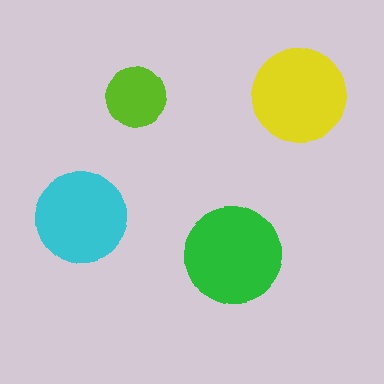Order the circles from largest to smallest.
the green one, the yellow one, the cyan one, the lime one.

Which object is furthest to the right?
The yellow circle is rightmost.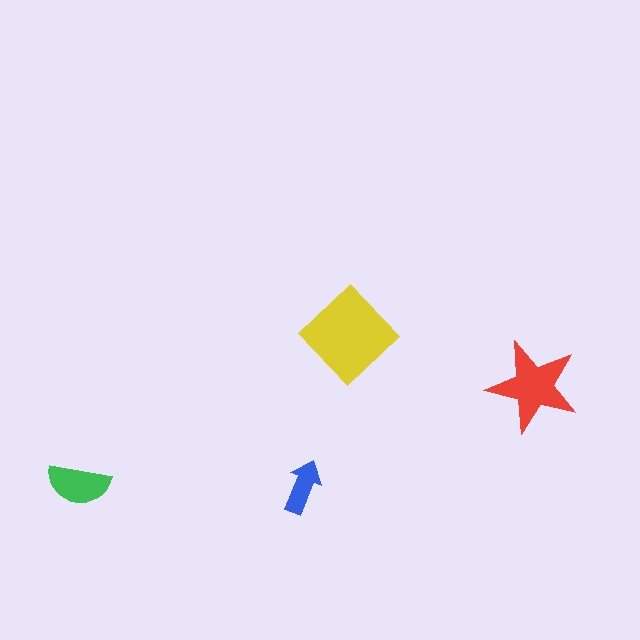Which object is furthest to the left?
The green semicircle is leftmost.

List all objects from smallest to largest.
The blue arrow, the green semicircle, the red star, the yellow diamond.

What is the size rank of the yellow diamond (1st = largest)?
1st.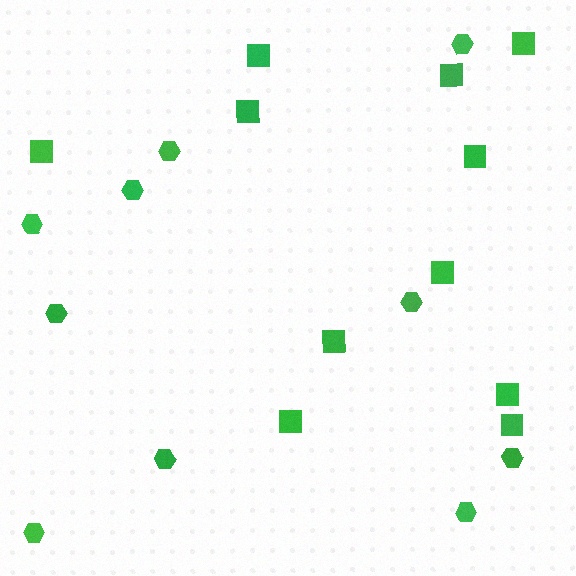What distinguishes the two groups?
There are 2 groups: one group of hexagons (10) and one group of squares (11).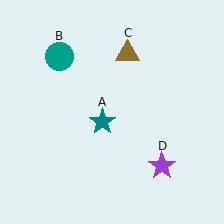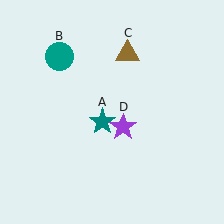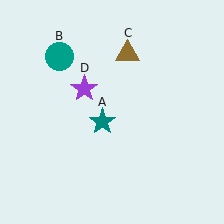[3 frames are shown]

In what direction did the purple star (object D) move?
The purple star (object D) moved up and to the left.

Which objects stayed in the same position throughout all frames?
Teal star (object A) and teal circle (object B) and brown triangle (object C) remained stationary.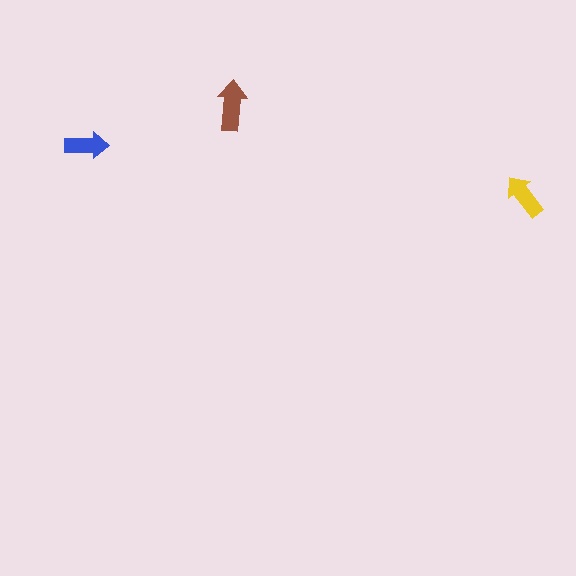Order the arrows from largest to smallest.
the brown one, the yellow one, the blue one.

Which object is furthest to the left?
The blue arrow is leftmost.